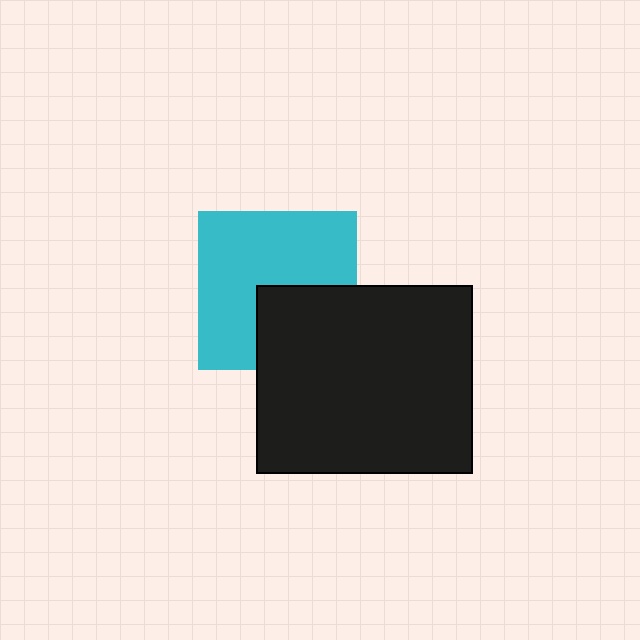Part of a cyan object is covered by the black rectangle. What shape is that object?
It is a square.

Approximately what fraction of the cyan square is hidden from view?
Roughly 34% of the cyan square is hidden behind the black rectangle.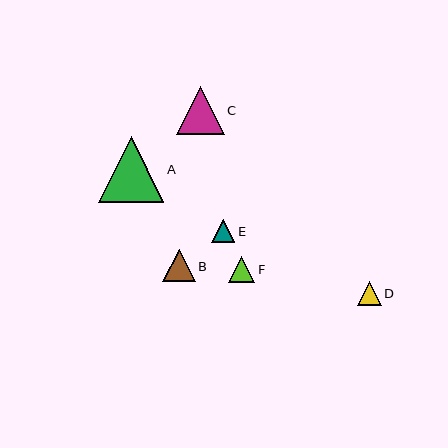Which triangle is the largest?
Triangle A is the largest with a size of approximately 66 pixels.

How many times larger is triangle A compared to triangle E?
Triangle A is approximately 2.8 times the size of triangle E.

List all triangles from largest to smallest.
From largest to smallest: A, C, B, F, D, E.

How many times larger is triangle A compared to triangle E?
Triangle A is approximately 2.8 times the size of triangle E.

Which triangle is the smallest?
Triangle E is the smallest with a size of approximately 23 pixels.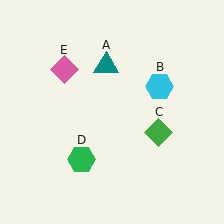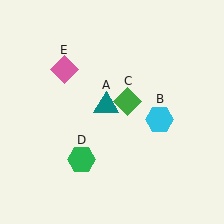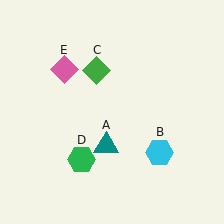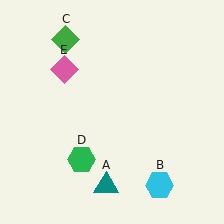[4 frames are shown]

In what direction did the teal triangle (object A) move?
The teal triangle (object A) moved down.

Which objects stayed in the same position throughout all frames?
Green hexagon (object D) and pink diamond (object E) remained stationary.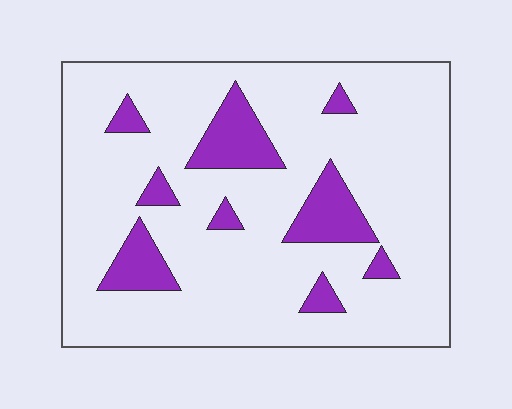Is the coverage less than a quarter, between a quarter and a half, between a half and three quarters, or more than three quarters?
Less than a quarter.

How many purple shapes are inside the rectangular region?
9.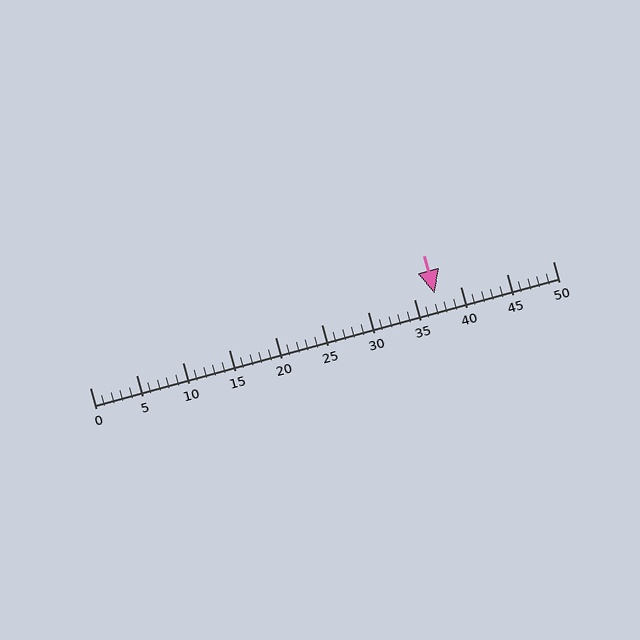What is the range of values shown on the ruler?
The ruler shows values from 0 to 50.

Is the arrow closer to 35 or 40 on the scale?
The arrow is closer to 35.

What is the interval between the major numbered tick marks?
The major tick marks are spaced 5 units apart.